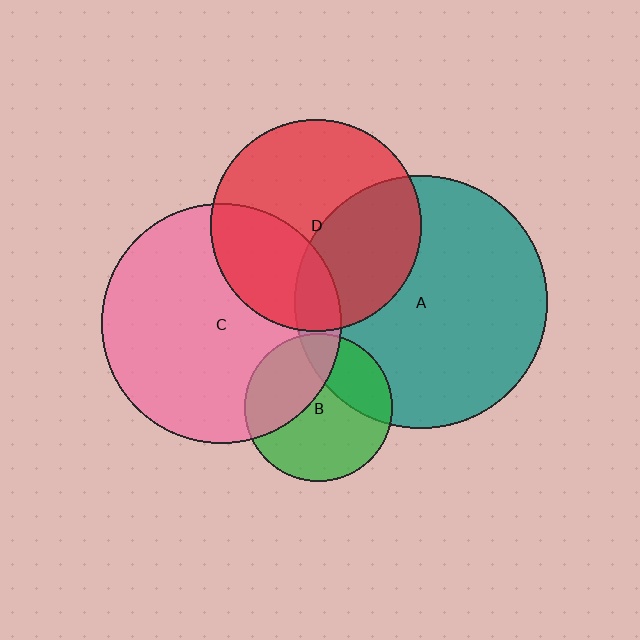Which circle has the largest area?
Circle A (teal).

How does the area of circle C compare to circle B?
Approximately 2.6 times.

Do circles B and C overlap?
Yes.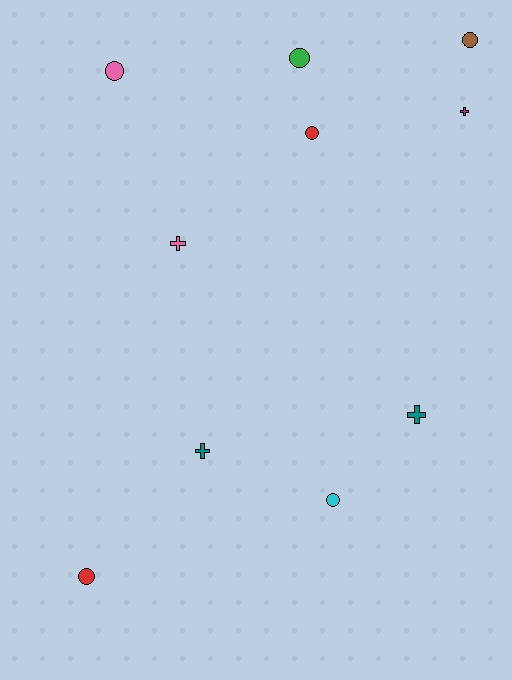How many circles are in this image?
There are 6 circles.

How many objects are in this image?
There are 10 objects.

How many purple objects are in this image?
There are no purple objects.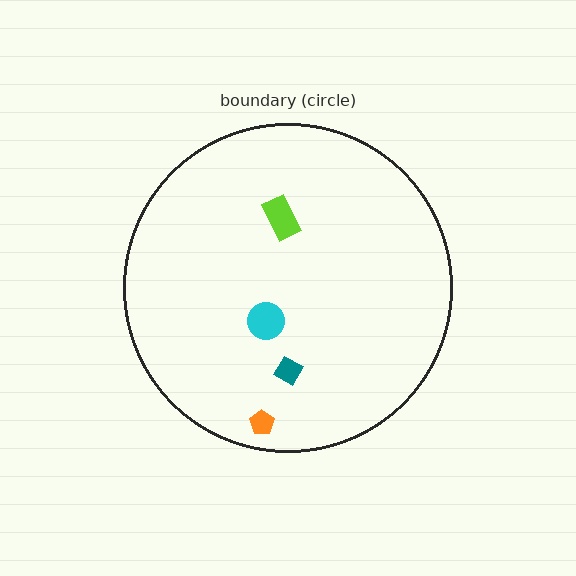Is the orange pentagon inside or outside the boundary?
Inside.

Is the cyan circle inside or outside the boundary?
Inside.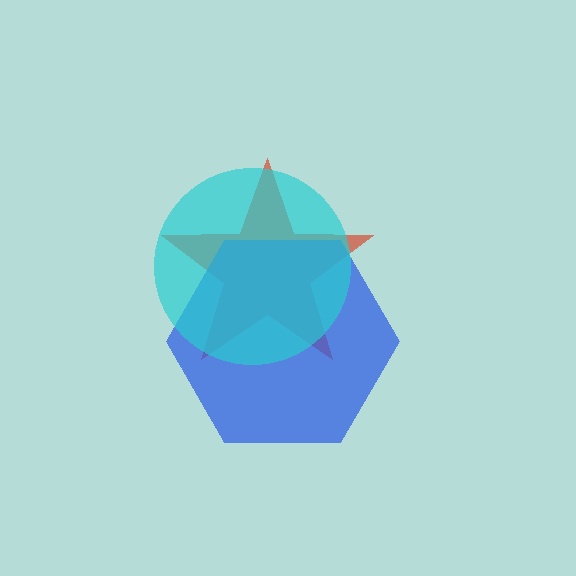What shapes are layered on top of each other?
The layered shapes are: a red star, a blue hexagon, a cyan circle.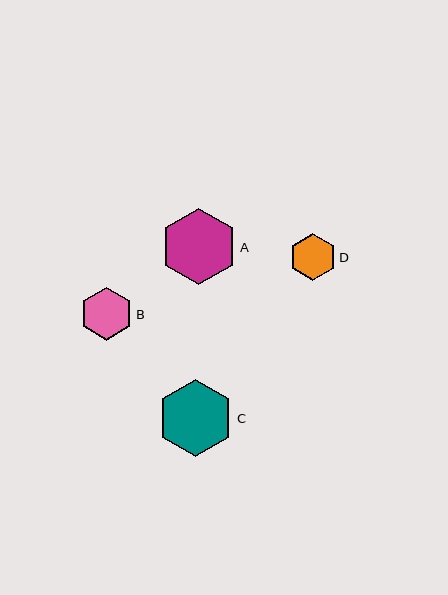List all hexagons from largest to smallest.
From largest to smallest: C, A, B, D.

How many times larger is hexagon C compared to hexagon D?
Hexagon C is approximately 1.7 times the size of hexagon D.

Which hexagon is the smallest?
Hexagon D is the smallest with a size of approximately 46 pixels.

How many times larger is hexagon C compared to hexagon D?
Hexagon C is approximately 1.7 times the size of hexagon D.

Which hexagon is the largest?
Hexagon C is the largest with a size of approximately 77 pixels.